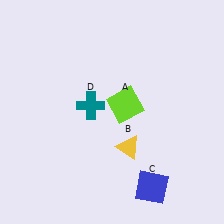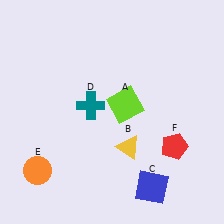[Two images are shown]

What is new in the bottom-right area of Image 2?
A red pentagon (F) was added in the bottom-right area of Image 2.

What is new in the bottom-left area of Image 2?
An orange circle (E) was added in the bottom-left area of Image 2.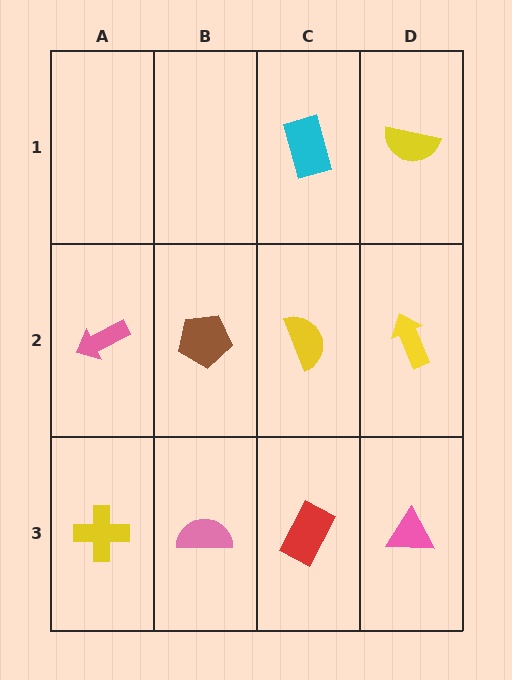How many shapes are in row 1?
2 shapes.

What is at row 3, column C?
A red rectangle.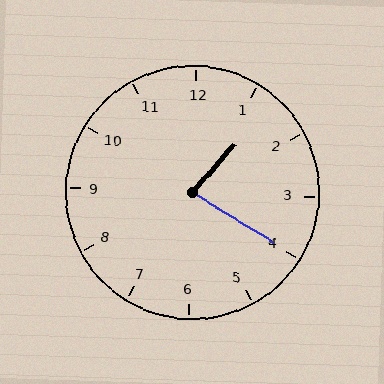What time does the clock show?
1:20.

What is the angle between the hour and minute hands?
Approximately 80 degrees.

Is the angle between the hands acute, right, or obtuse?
It is acute.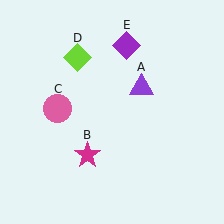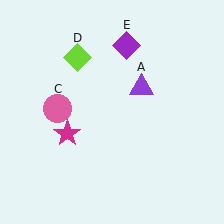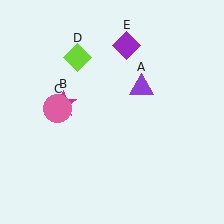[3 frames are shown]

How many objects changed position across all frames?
1 object changed position: magenta star (object B).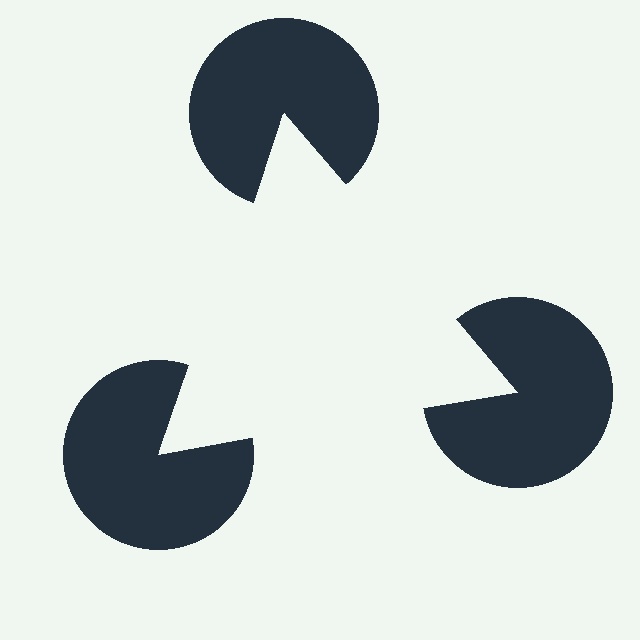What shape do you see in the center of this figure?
An illusory triangle — its edges are inferred from the aligned wedge cuts in the pac-man discs, not physically drawn.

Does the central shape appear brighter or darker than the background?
It typically appears slightly brighter than the background, even though no actual brightness change is drawn.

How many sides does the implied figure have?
3 sides.